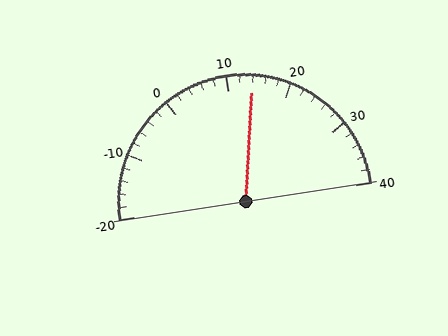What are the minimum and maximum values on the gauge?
The gauge ranges from -20 to 40.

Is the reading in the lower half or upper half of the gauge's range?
The reading is in the upper half of the range (-20 to 40).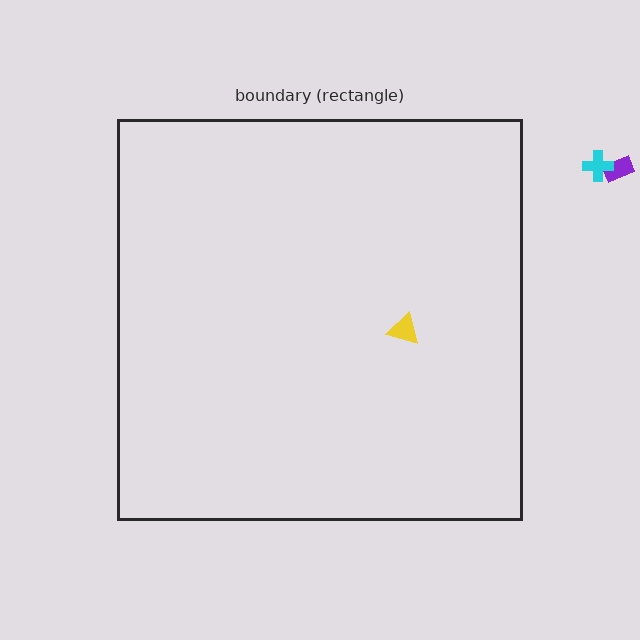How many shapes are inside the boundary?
1 inside, 2 outside.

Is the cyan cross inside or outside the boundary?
Outside.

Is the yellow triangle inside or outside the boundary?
Inside.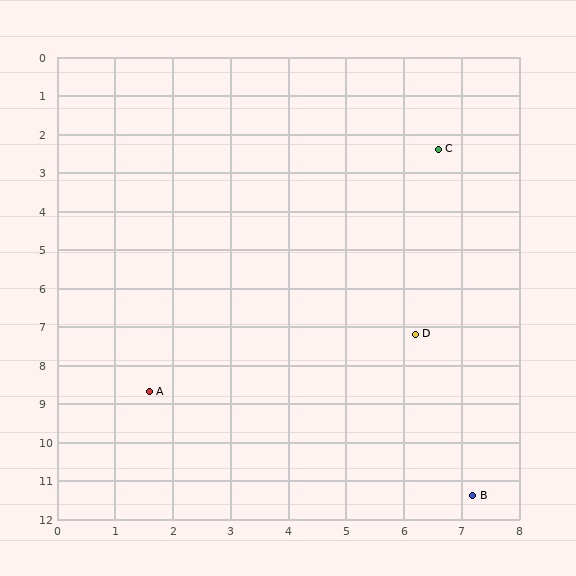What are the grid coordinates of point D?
Point D is at approximately (6.2, 7.2).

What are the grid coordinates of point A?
Point A is at approximately (1.6, 8.7).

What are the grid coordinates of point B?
Point B is at approximately (7.2, 11.4).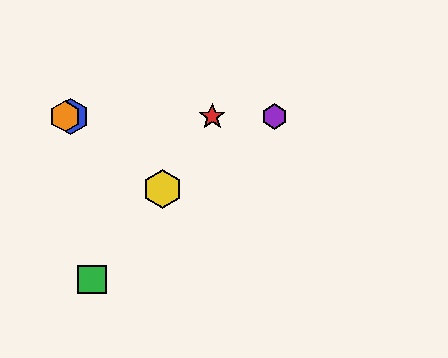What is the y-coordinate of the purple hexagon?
The purple hexagon is at y≈116.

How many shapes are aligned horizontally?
4 shapes (the red star, the blue hexagon, the purple hexagon, the orange hexagon) are aligned horizontally.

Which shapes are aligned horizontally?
The red star, the blue hexagon, the purple hexagon, the orange hexagon are aligned horizontally.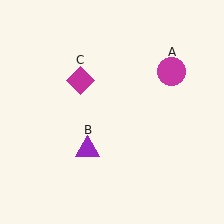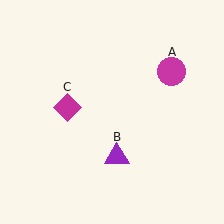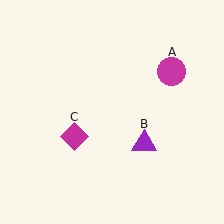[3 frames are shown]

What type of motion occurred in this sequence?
The purple triangle (object B), magenta diamond (object C) rotated counterclockwise around the center of the scene.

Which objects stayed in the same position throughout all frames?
Magenta circle (object A) remained stationary.